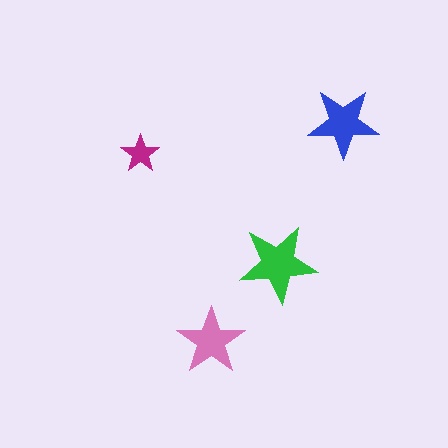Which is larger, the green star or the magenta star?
The green one.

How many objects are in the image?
There are 4 objects in the image.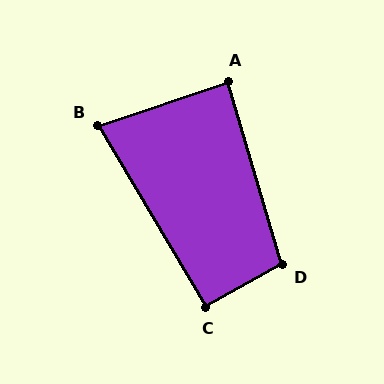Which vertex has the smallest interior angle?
B, at approximately 78 degrees.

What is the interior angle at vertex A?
Approximately 88 degrees (approximately right).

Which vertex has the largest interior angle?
D, at approximately 102 degrees.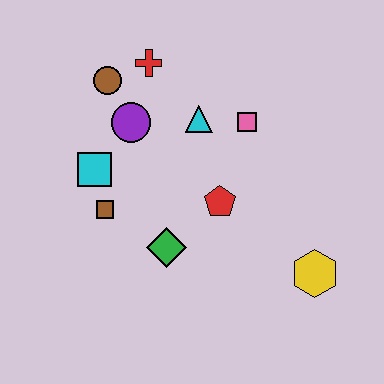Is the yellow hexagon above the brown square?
No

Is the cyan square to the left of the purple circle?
Yes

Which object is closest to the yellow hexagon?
The red pentagon is closest to the yellow hexagon.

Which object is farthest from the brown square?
The yellow hexagon is farthest from the brown square.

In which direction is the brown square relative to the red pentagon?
The brown square is to the left of the red pentagon.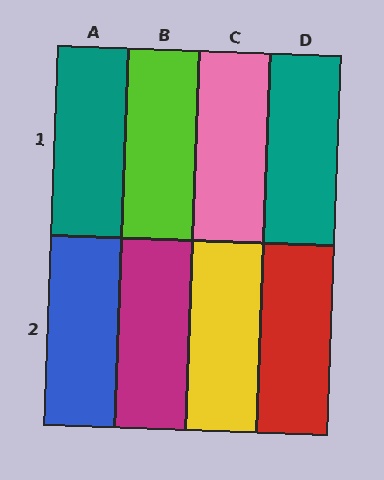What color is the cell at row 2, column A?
Blue.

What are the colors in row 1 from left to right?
Teal, lime, pink, teal.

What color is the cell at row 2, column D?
Red.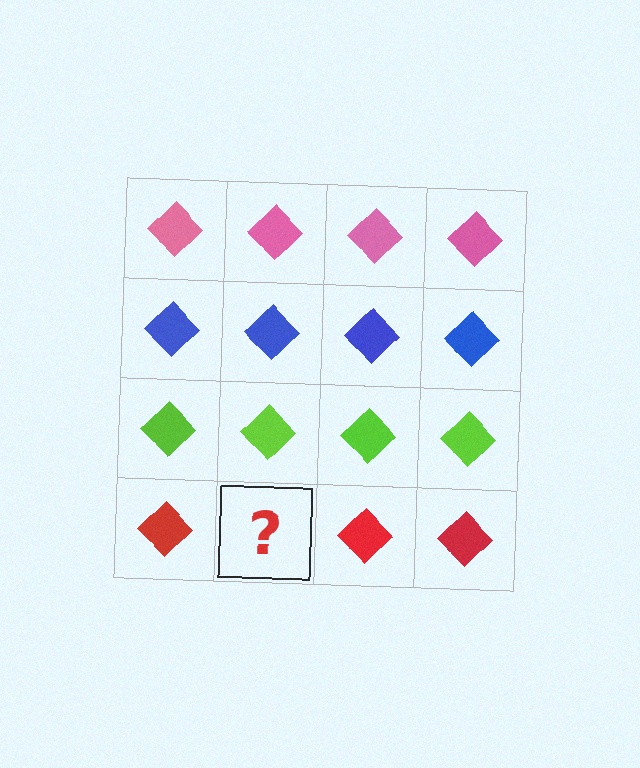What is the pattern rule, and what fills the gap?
The rule is that each row has a consistent color. The gap should be filled with a red diamond.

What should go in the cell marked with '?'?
The missing cell should contain a red diamond.